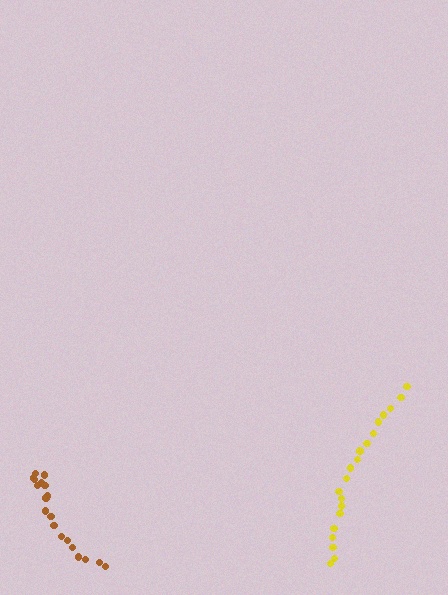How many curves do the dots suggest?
There are 2 distinct paths.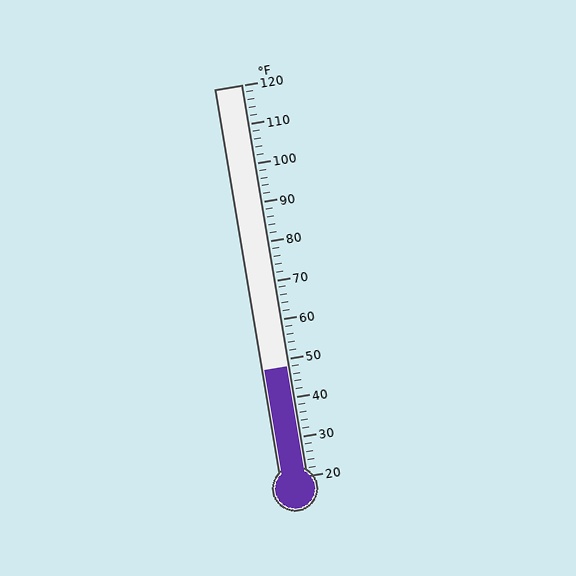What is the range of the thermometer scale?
The thermometer scale ranges from 20°F to 120°F.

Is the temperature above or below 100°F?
The temperature is below 100°F.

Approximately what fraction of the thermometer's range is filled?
The thermometer is filled to approximately 30% of its range.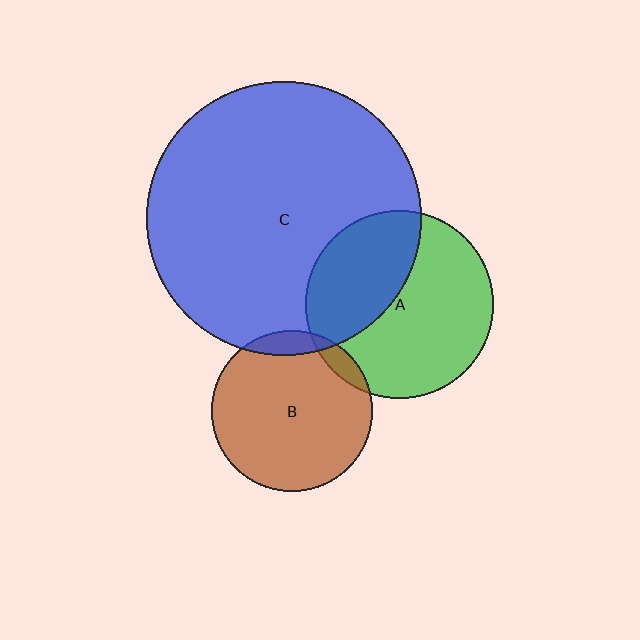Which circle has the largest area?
Circle C (blue).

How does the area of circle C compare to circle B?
Approximately 2.9 times.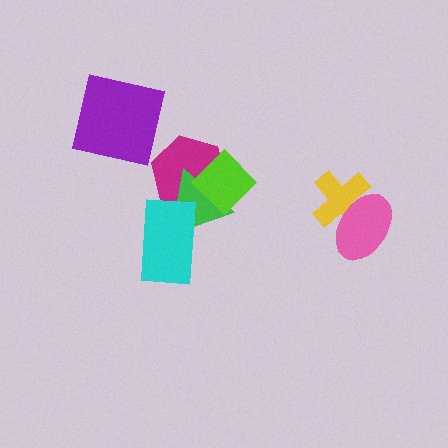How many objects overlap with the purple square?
0 objects overlap with the purple square.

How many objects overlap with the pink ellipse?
1 object overlaps with the pink ellipse.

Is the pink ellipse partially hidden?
No, no other shape covers it.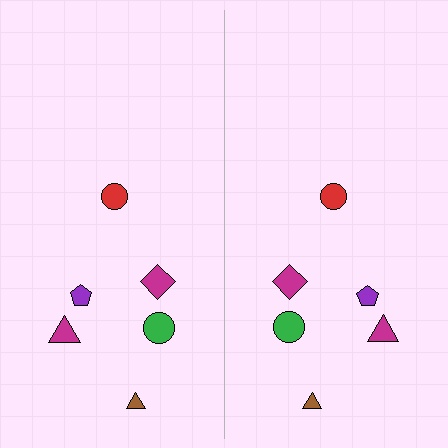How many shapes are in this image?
There are 12 shapes in this image.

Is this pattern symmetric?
Yes, this pattern has bilateral (reflection) symmetry.